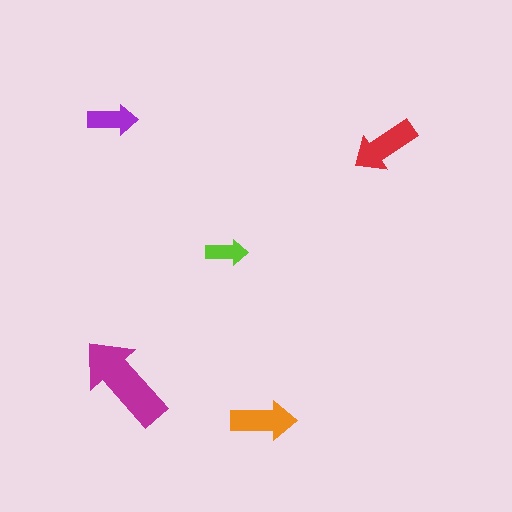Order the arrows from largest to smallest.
the magenta one, the red one, the orange one, the purple one, the lime one.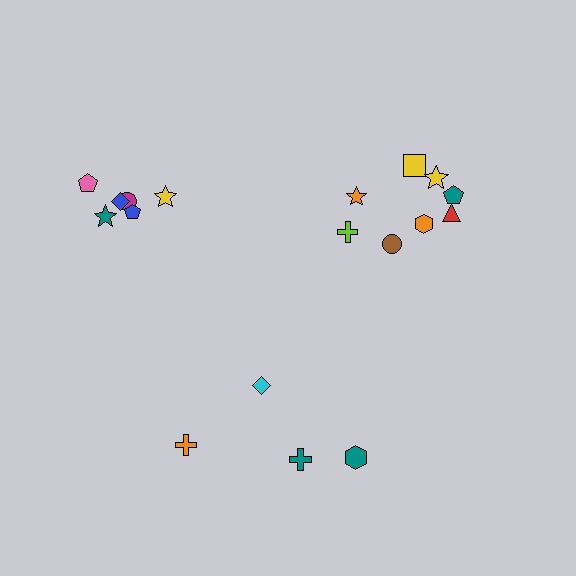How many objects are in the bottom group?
There are 4 objects.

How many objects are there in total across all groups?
There are 18 objects.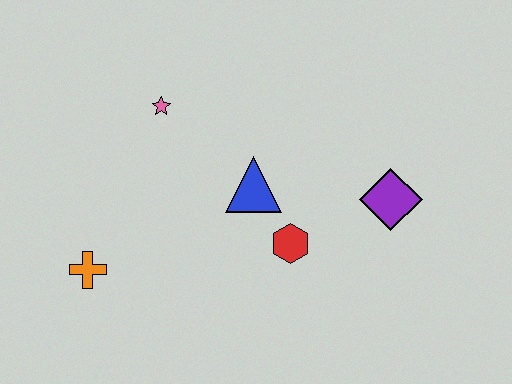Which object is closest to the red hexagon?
The blue triangle is closest to the red hexagon.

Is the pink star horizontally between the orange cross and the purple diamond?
Yes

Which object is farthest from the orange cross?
The purple diamond is farthest from the orange cross.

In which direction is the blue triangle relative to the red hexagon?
The blue triangle is above the red hexagon.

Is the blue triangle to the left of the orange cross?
No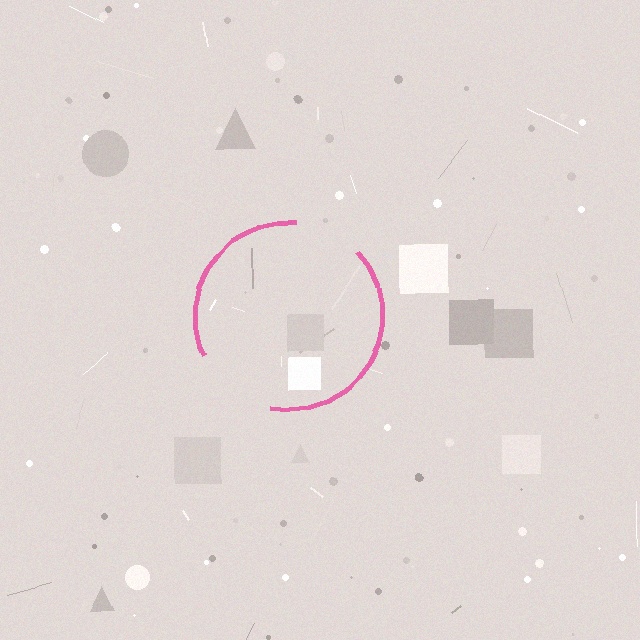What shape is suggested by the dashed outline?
The dashed outline suggests a circle.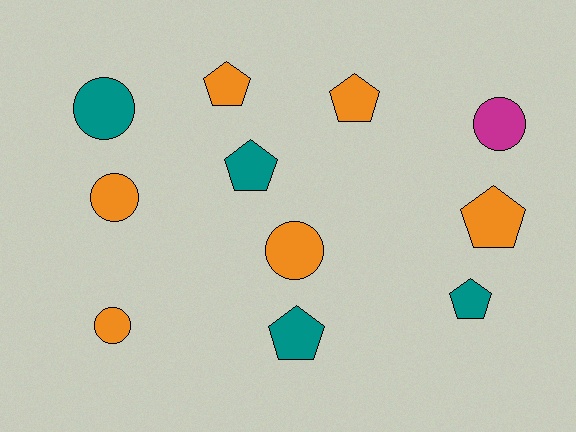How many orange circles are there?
There are 3 orange circles.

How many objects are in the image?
There are 11 objects.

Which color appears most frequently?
Orange, with 6 objects.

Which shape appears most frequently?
Pentagon, with 6 objects.